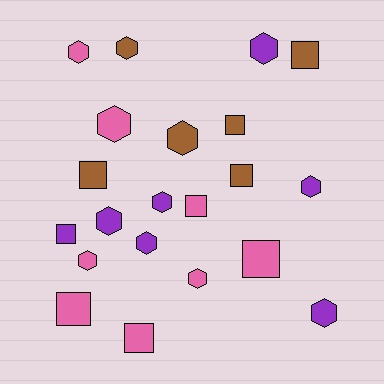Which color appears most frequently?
Pink, with 8 objects.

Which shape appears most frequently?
Hexagon, with 12 objects.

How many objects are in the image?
There are 21 objects.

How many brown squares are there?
There are 4 brown squares.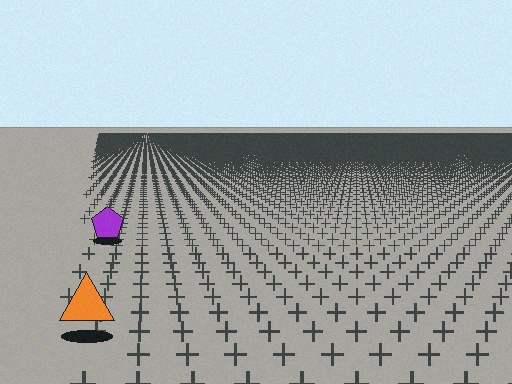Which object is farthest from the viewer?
The purple pentagon is farthest from the viewer. It appears smaller and the ground texture around it is denser.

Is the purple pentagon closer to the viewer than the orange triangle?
No. The orange triangle is closer — you can tell from the texture gradient: the ground texture is coarser near it.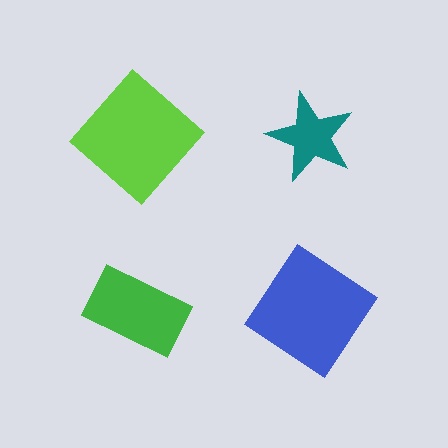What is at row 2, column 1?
A green rectangle.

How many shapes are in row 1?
2 shapes.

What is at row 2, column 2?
A blue diamond.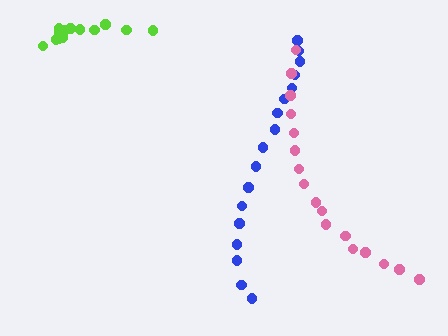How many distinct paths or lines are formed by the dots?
There are 3 distinct paths.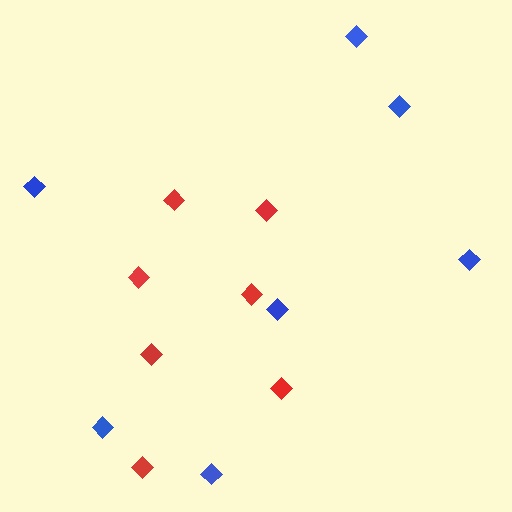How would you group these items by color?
There are 2 groups: one group of red diamonds (7) and one group of blue diamonds (7).